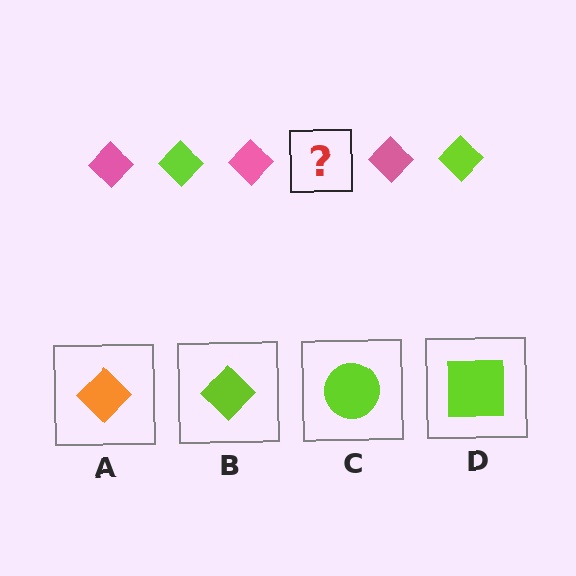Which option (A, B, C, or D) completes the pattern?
B.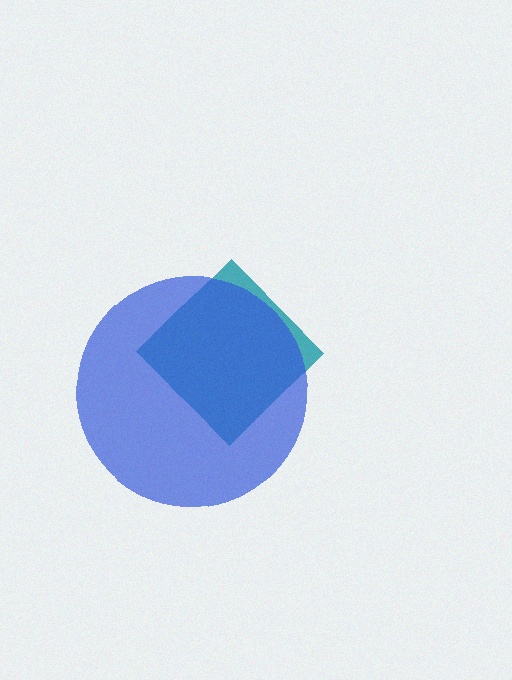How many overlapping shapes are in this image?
There are 2 overlapping shapes in the image.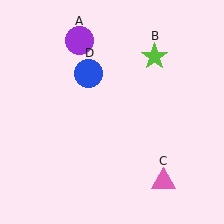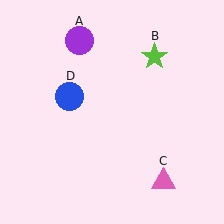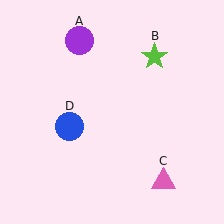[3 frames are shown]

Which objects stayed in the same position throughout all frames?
Purple circle (object A) and lime star (object B) and pink triangle (object C) remained stationary.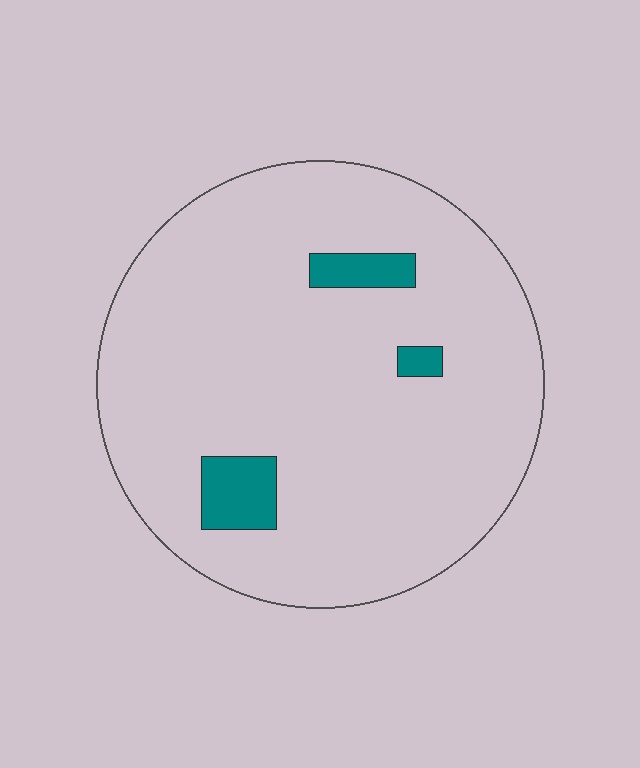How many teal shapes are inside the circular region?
3.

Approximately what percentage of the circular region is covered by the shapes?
Approximately 5%.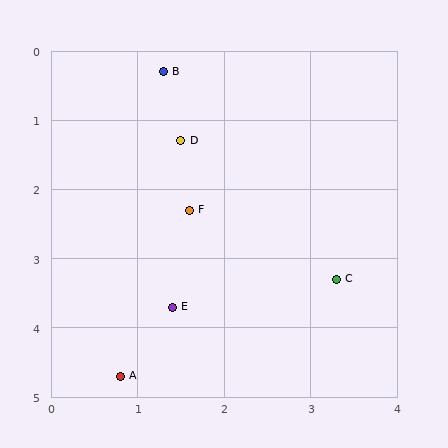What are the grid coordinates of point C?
Point C is at approximately (3.3, 3.3).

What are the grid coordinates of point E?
Point E is at approximately (1.4, 3.7).